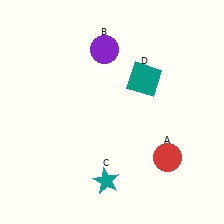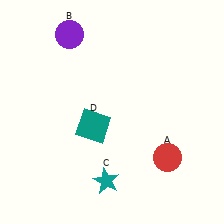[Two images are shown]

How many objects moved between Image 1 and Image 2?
2 objects moved between the two images.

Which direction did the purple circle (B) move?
The purple circle (B) moved left.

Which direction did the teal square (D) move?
The teal square (D) moved left.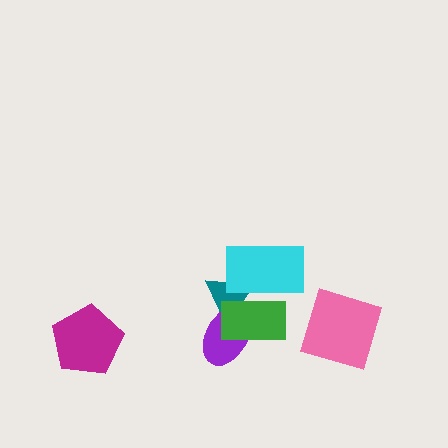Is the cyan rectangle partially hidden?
Yes, it is partially covered by another shape.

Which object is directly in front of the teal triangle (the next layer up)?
The cyan rectangle is directly in front of the teal triangle.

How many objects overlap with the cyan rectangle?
2 objects overlap with the cyan rectangle.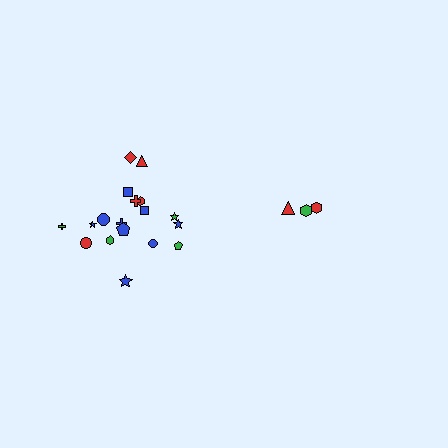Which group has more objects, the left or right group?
The left group.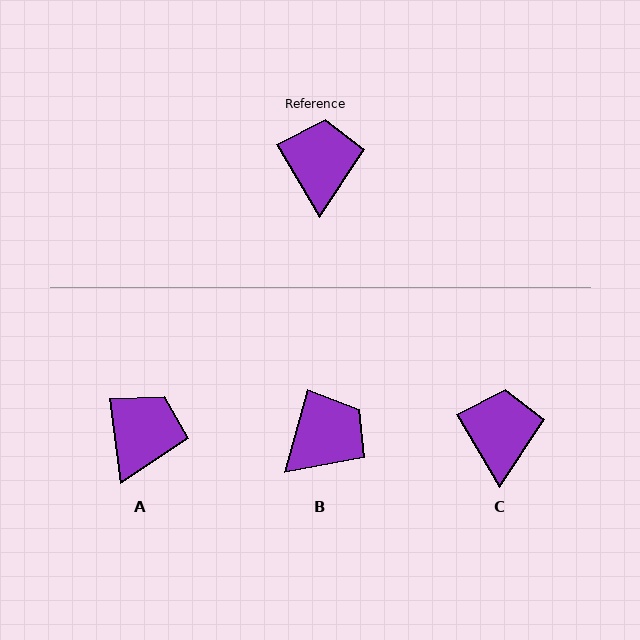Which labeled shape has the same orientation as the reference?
C.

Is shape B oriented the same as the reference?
No, it is off by about 47 degrees.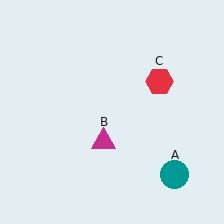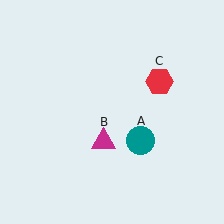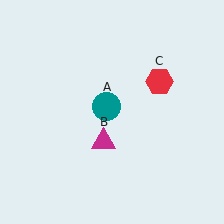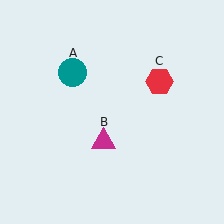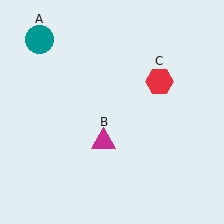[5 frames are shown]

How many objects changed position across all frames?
1 object changed position: teal circle (object A).